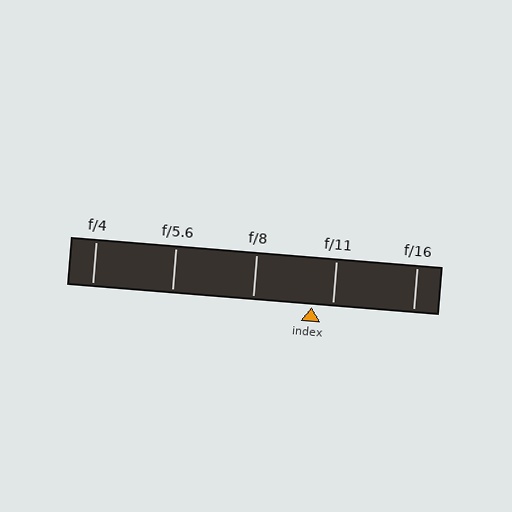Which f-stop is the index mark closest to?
The index mark is closest to f/11.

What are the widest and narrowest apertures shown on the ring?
The widest aperture shown is f/4 and the narrowest is f/16.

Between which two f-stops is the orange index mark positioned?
The index mark is between f/8 and f/11.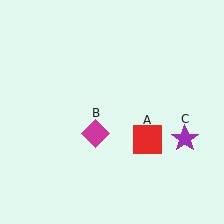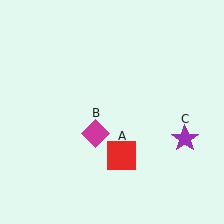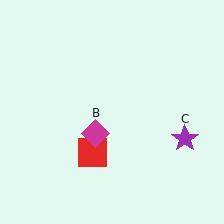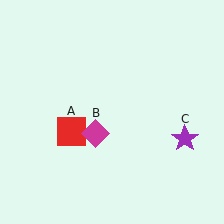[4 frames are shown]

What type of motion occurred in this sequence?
The red square (object A) rotated clockwise around the center of the scene.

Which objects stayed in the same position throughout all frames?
Magenta diamond (object B) and purple star (object C) remained stationary.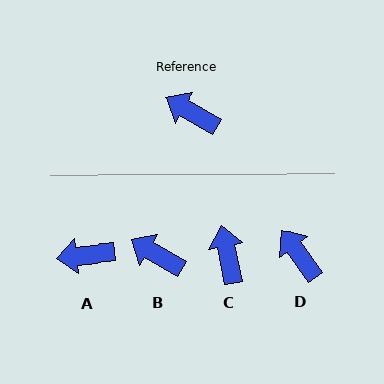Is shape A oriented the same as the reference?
No, it is off by about 37 degrees.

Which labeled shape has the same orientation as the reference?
B.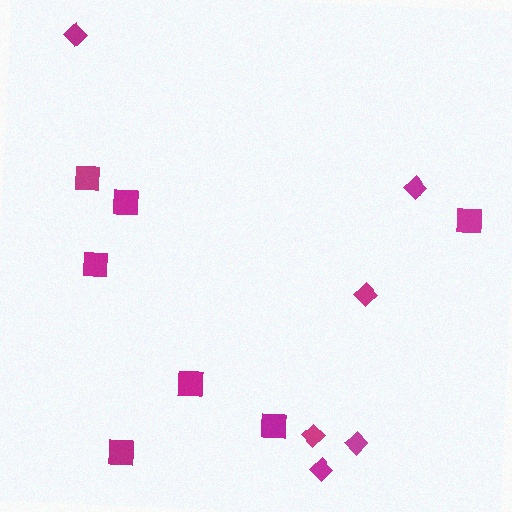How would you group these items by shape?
There are 2 groups: one group of squares (7) and one group of diamonds (6).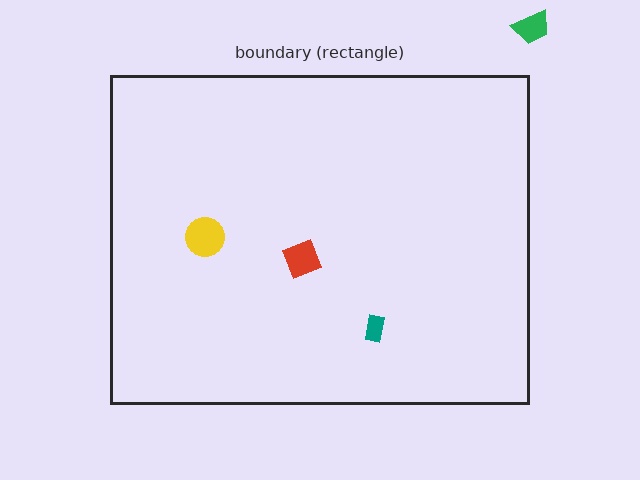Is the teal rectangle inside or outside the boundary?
Inside.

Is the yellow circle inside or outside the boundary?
Inside.